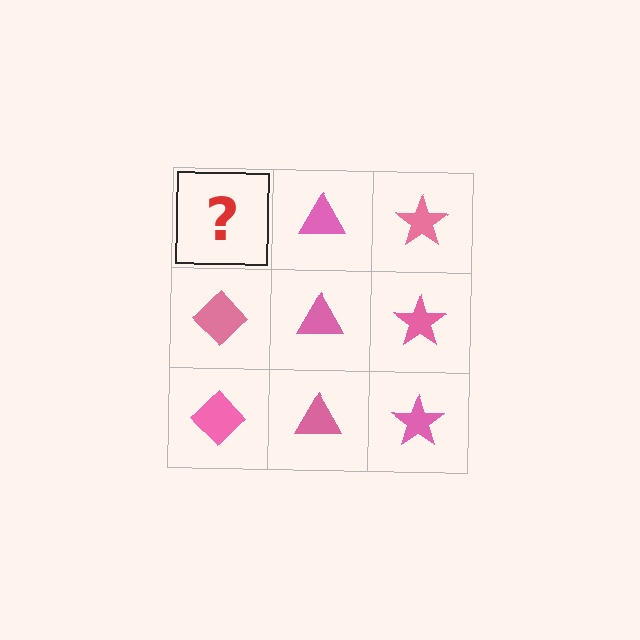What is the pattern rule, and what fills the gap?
The rule is that each column has a consistent shape. The gap should be filled with a pink diamond.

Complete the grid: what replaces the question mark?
The question mark should be replaced with a pink diamond.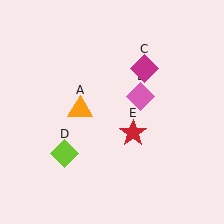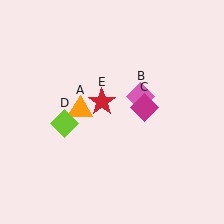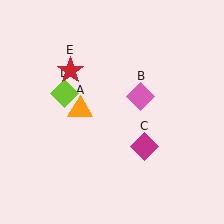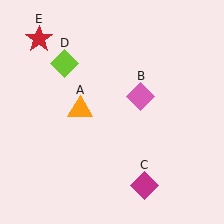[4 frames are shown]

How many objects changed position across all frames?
3 objects changed position: magenta diamond (object C), lime diamond (object D), red star (object E).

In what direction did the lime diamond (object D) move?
The lime diamond (object D) moved up.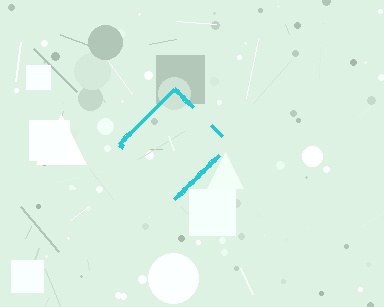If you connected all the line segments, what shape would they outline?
They would outline a diamond.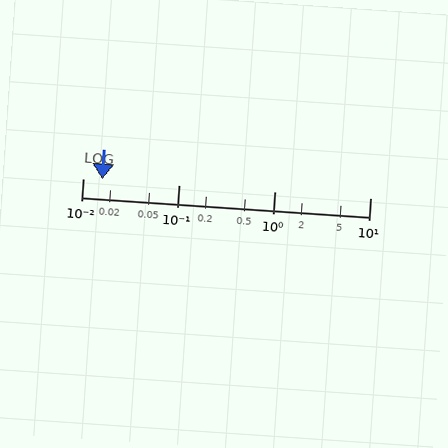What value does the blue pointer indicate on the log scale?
The pointer indicates approximately 0.016.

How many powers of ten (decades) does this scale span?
The scale spans 3 decades, from 0.01 to 10.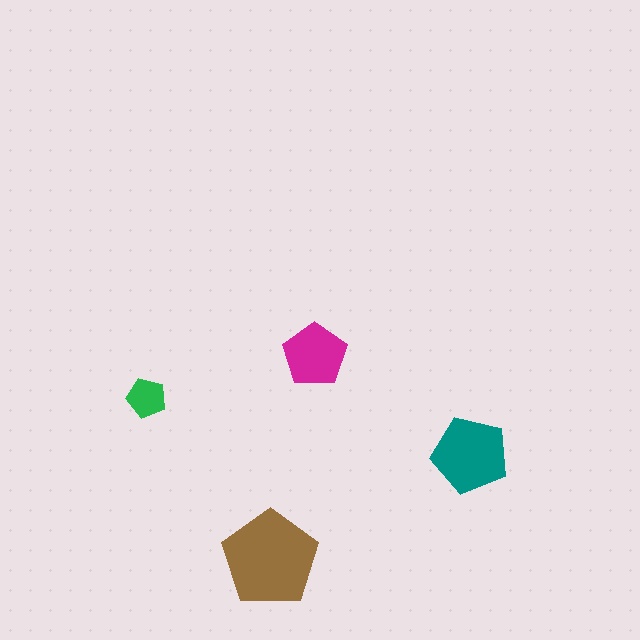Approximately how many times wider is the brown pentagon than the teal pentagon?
About 1.5 times wider.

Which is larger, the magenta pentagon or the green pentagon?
The magenta one.